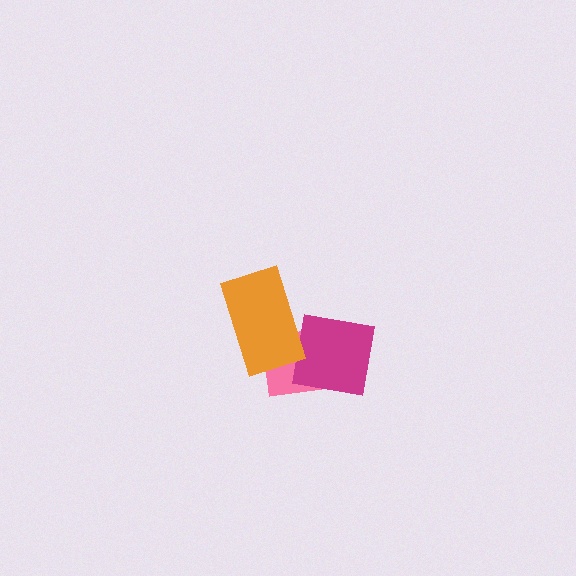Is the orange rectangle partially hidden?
No, no other shape covers it.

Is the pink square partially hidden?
Yes, it is partially covered by another shape.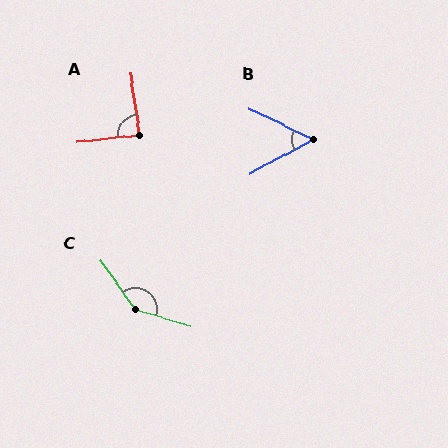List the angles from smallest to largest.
B (54°), A (87°), C (142°).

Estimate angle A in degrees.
Approximately 87 degrees.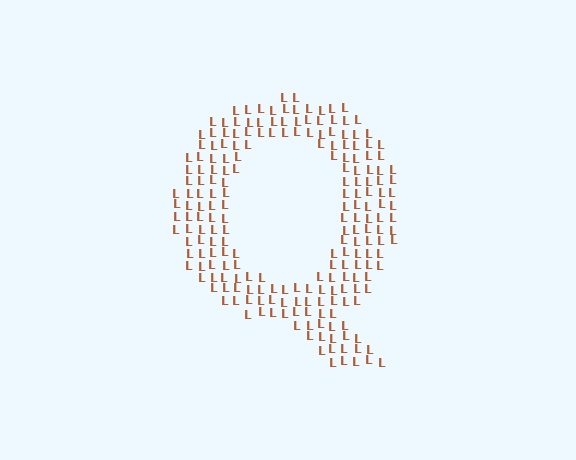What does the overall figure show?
The overall figure shows the letter Q.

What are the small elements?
The small elements are letter L's.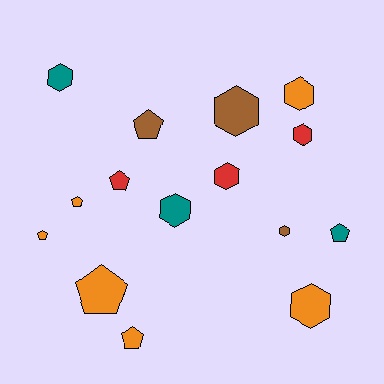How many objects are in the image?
There are 15 objects.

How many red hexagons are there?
There are 2 red hexagons.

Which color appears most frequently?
Orange, with 6 objects.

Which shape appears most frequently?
Hexagon, with 8 objects.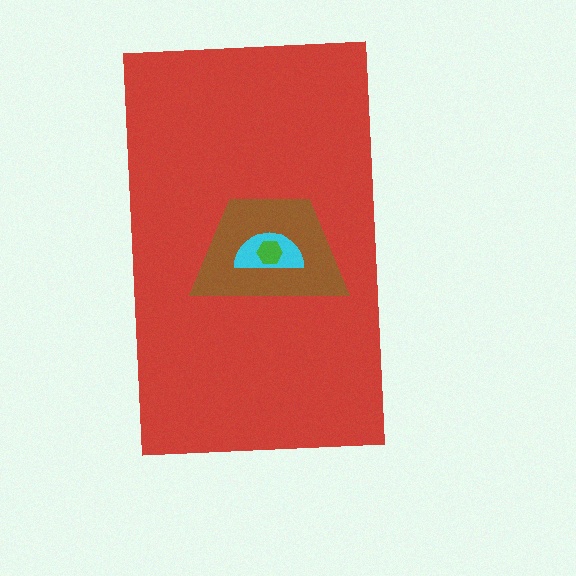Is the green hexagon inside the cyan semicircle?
Yes.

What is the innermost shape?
The green hexagon.